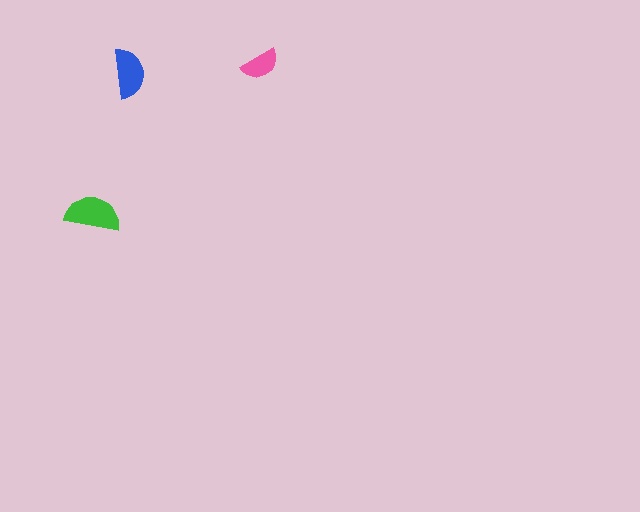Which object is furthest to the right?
The pink semicircle is rightmost.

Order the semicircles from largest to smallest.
the green one, the blue one, the pink one.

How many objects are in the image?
There are 3 objects in the image.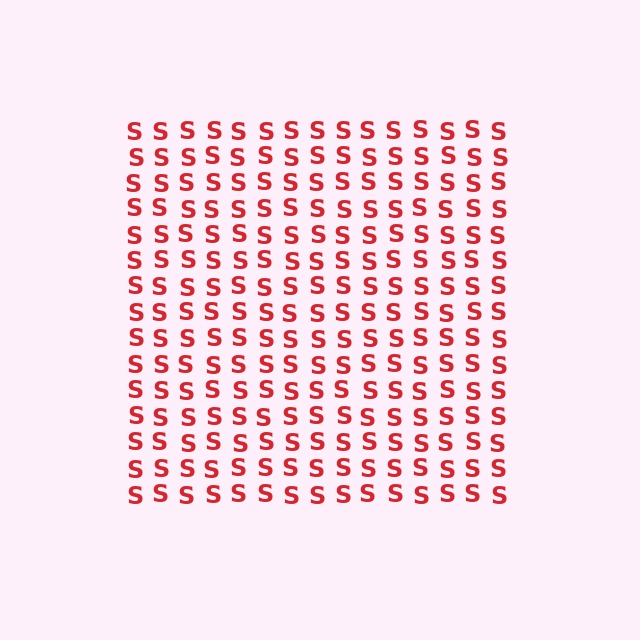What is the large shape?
The large shape is a square.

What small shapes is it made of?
It is made of small letter S's.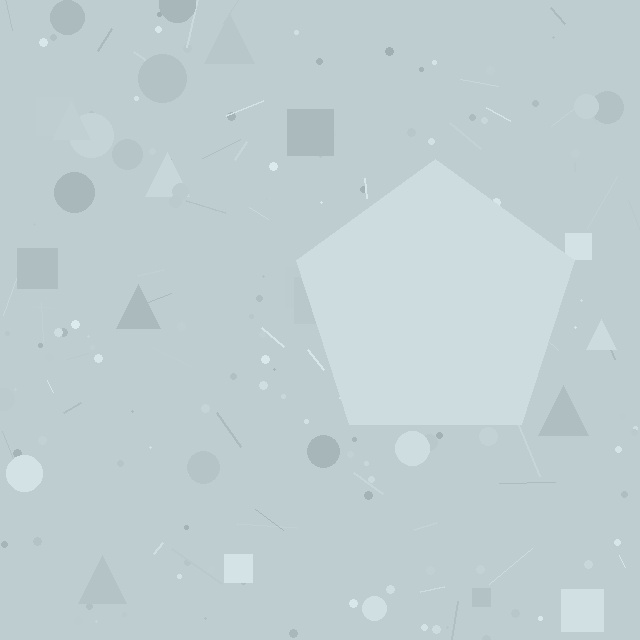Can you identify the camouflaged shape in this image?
The camouflaged shape is a pentagon.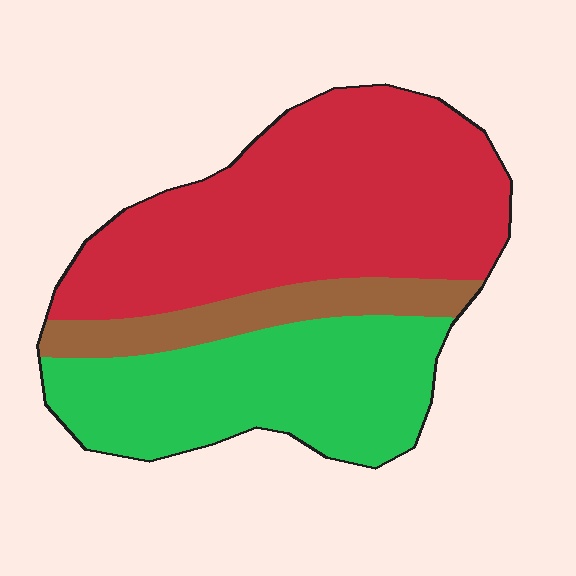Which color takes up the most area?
Red, at roughly 50%.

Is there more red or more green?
Red.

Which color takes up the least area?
Brown, at roughly 15%.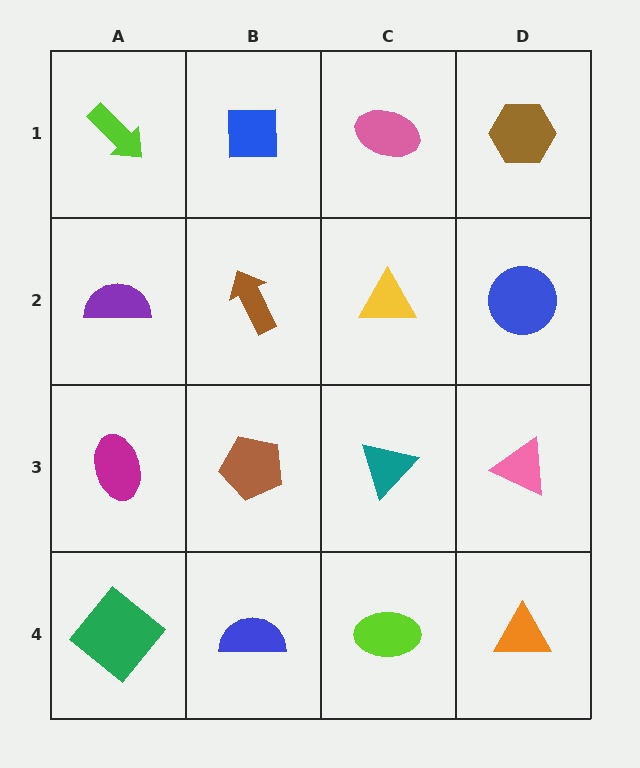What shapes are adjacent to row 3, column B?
A brown arrow (row 2, column B), a blue semicircle (row 4, column B), a magenta ellipse (row 3, column A), a teal triangle (row 3, column C).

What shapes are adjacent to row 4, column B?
A brown pentagon (row 3, column B), a green diamond (row 4, column A), a lime ellipse (row 4, column C).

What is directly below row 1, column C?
A yellow triangle.